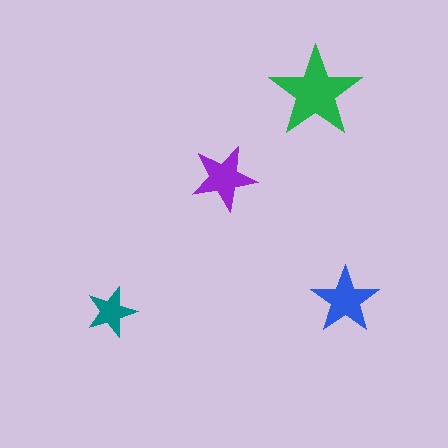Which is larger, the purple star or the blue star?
The blue one.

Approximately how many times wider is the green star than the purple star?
About 1.5 times wider.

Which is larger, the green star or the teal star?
The green one.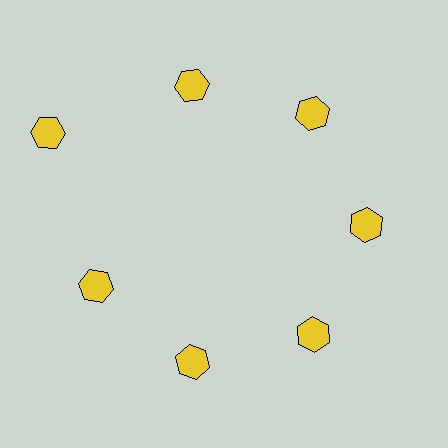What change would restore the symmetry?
The symmetry would be restored by moving it inward, back onto the ring so that all 7 hexagons sit at equal angles and equal distance from the center.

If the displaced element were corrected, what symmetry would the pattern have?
It would have 7-fold rotational symmetry — the pattern would map onto itself every 51 degrees.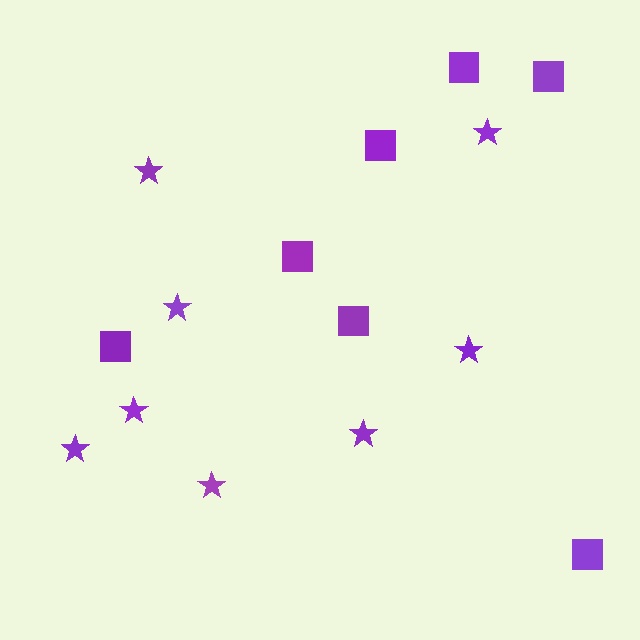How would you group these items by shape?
There are 2 groups: one group of squares (7) and one group of stars (8).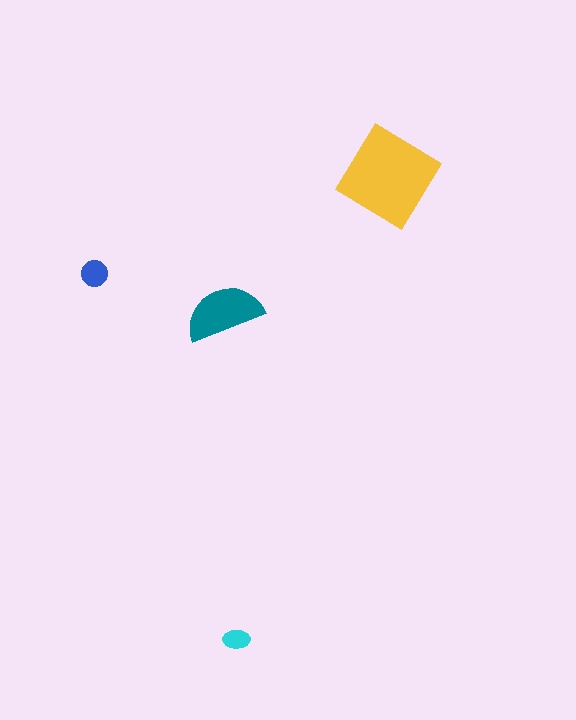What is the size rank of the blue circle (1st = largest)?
3rd.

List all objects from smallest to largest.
The cyan ellipse, the blue circle, the teal semicircle, the yellow diamond.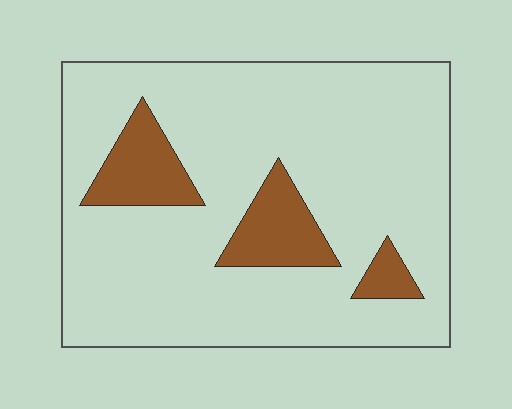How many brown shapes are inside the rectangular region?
3.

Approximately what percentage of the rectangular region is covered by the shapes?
Approximately 15%.